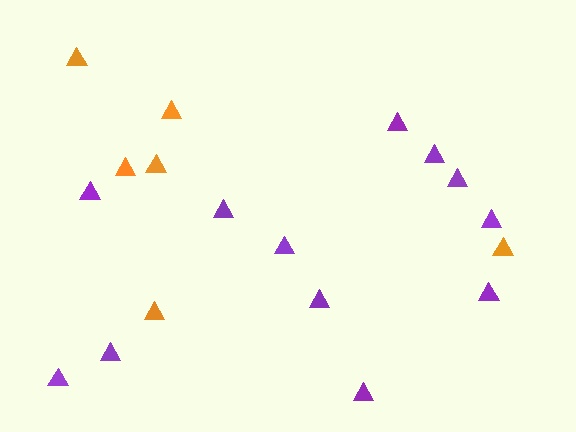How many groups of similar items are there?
There are 2 groups: one group of purple triangles (12) and one group of orange triangles (6).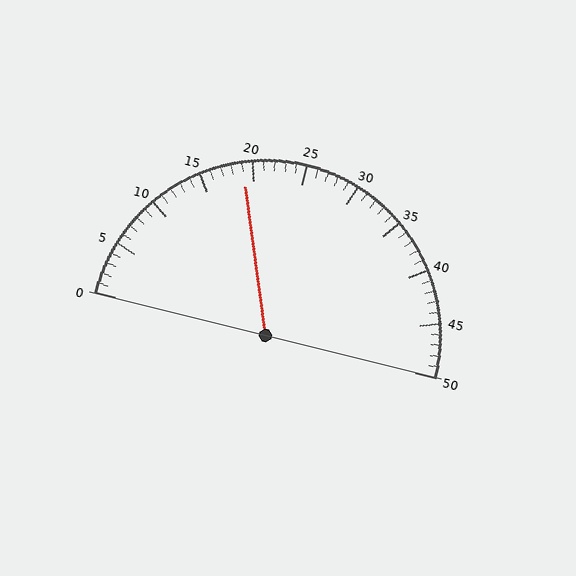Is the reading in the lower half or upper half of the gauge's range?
The reading is in the lower half of the range (0 to 50).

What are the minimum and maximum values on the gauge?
The gauge ranges from 0 to 50.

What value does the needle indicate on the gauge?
The needle indicates approximately 19.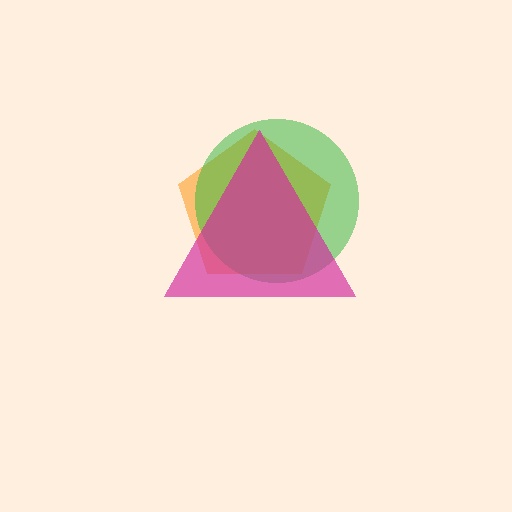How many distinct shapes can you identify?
There are 3 distinct shapes: an orange pentagon, a green circle, a magenta triangle.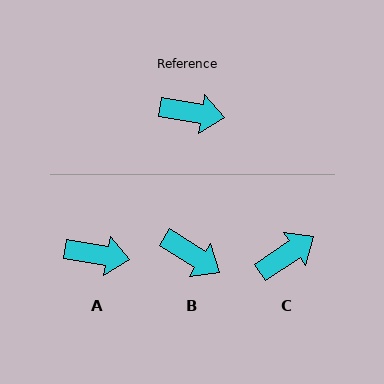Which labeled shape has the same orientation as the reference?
A.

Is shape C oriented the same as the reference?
No, it is off by about 43 degrees.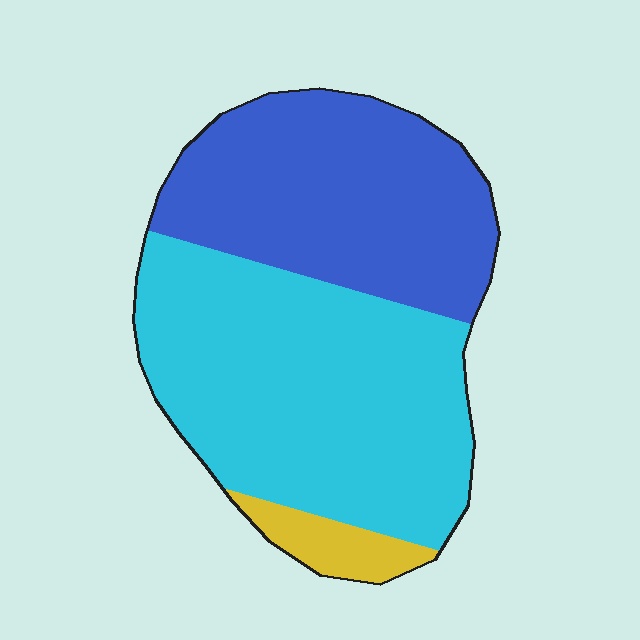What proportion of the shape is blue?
Blue takes up about two fifths (2/5) of the shape.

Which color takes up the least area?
Yellow, at roughly 5%.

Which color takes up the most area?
Cyan, at roughly 55%.